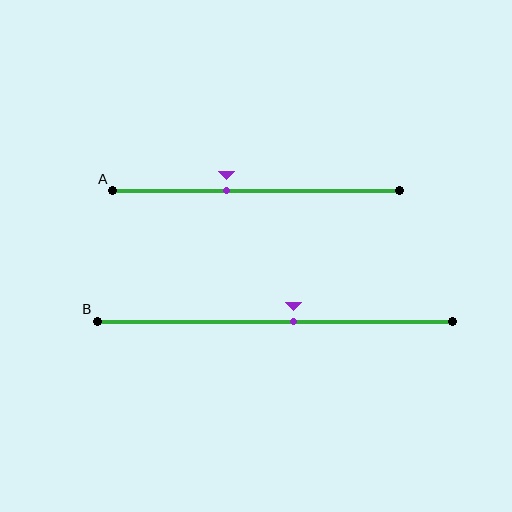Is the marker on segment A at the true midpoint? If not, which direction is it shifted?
No, the marker on segment A is shifted to the left by about 10% of the segment length.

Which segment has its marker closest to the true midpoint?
Segment B has its marker closest to the true midpoint.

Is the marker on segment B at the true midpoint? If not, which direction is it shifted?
No, the marker on segment B is shifted to the right by about 5% of the segment length.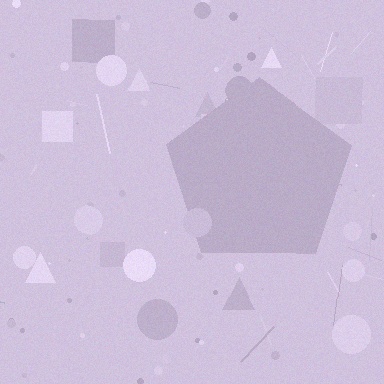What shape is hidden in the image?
A pentagon is hidden in the image.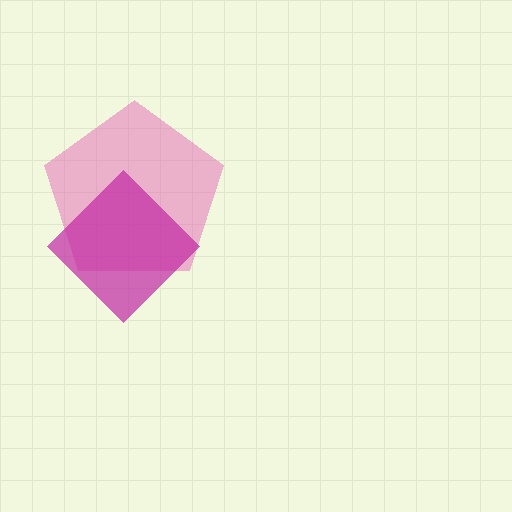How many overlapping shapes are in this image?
There are 2 overlapping shapes in the image.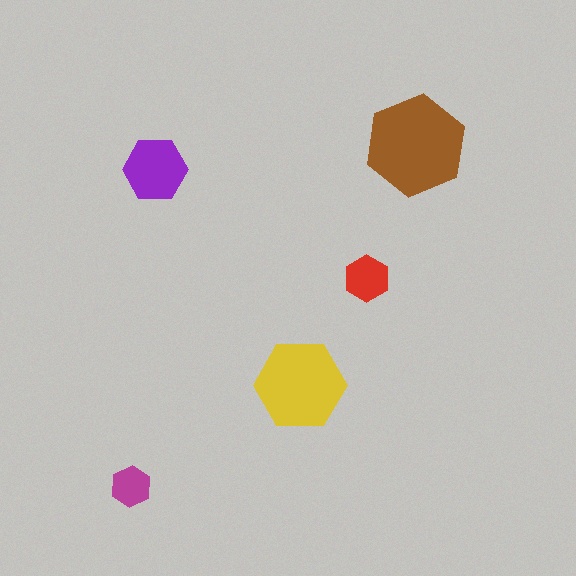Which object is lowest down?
The magenta hexagon is bottommost.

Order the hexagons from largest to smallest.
the brown one, the yellow one, the purple one, the red one, the magenta one.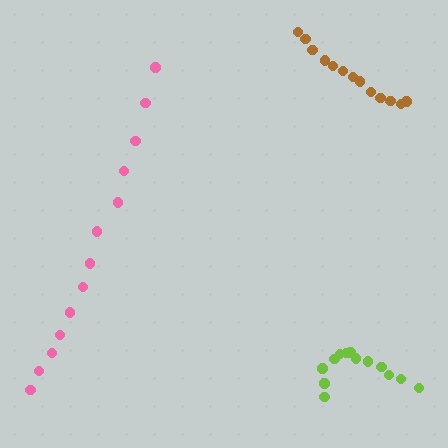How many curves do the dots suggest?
There are 3 distinct paths.